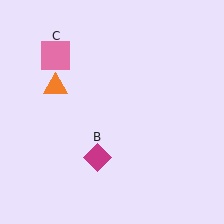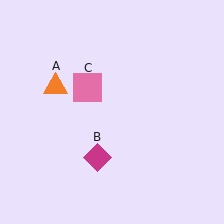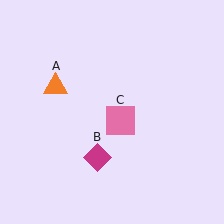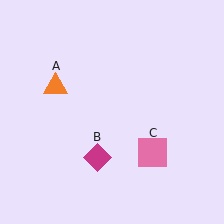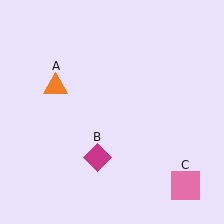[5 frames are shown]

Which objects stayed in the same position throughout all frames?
Orange triangle (object A) and magenta diamond (object B) remained stationary.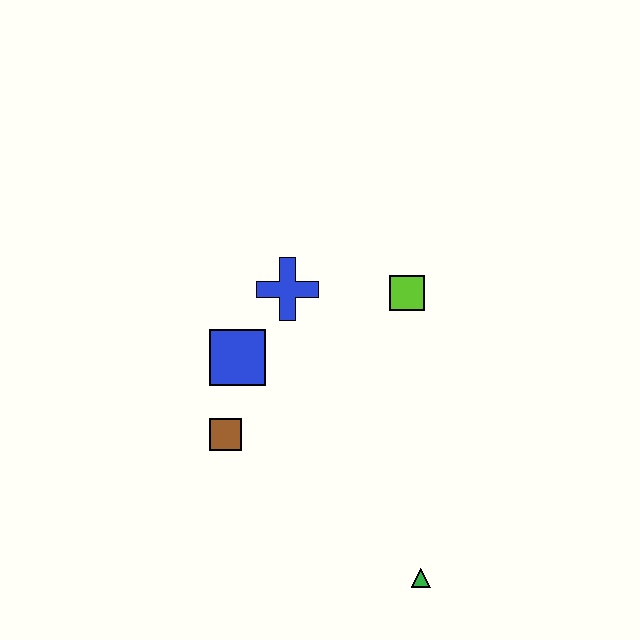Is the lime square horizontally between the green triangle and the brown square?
Yes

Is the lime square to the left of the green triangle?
Yes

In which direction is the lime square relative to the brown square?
The lime square is to the right of the brown square.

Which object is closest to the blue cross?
The blue square is closest to the blue cross.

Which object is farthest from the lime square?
The green triangle is farthest from the lime square.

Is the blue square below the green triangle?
No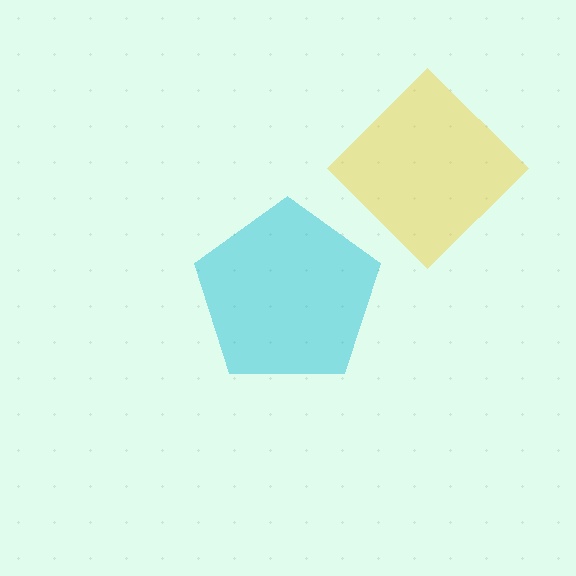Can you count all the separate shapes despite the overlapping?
Yes, there are 2 separate shapes.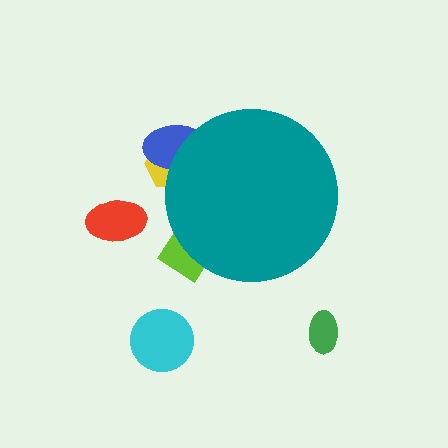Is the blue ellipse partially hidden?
Yes, the blue ellipse is partially hidden behind the teal circle.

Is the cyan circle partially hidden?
No, the cyan circle is fully visible.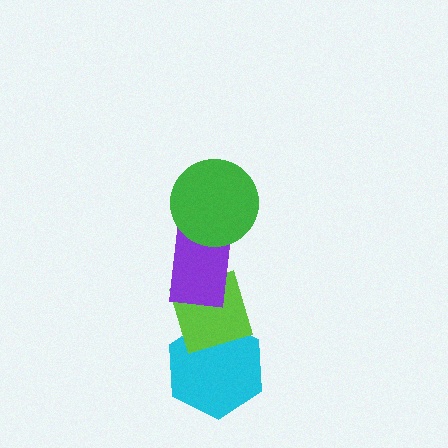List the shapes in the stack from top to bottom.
From top to bottom: the green circle, the purple rectangle, the lime diamond, the cyan hexagon.